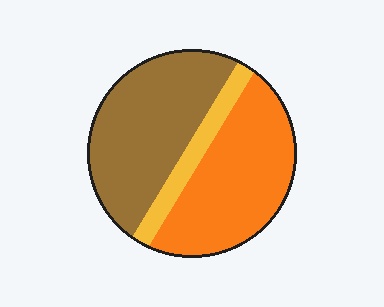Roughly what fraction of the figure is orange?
Orange takes up about two fifths (2/5) of the figure.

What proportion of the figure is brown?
Brown covers 45% of the figure.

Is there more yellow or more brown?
Brown.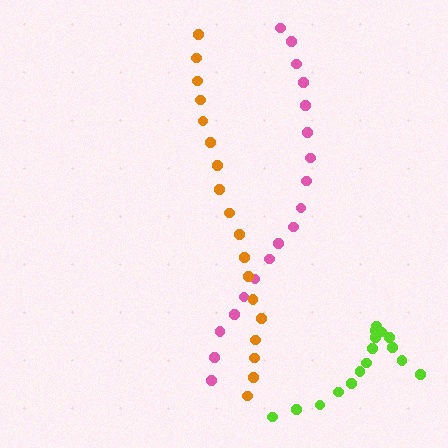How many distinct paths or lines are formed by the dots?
There are 3 distinct paths.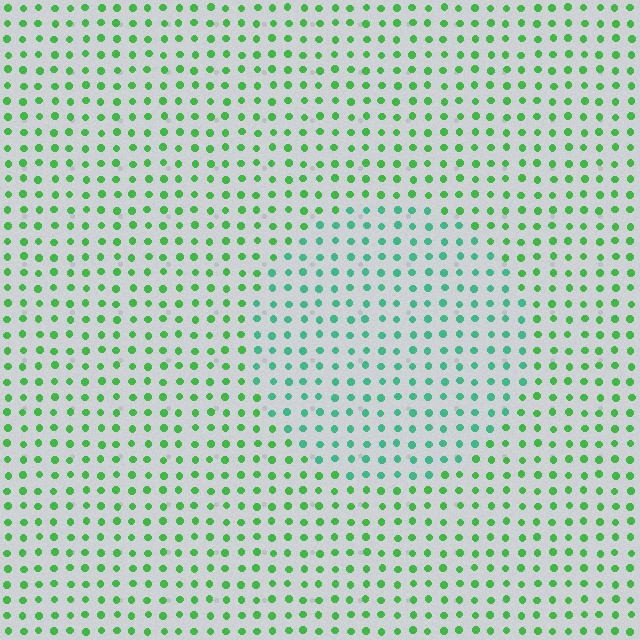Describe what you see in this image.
The image is filled with small green elements in a uniform arrangement. A circle-shaped region is visible where the elements are tinted to a slightly different hue, forming a subtle color boundary.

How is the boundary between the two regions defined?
The boundary is defined purely by a slight shift in hue (about 34 degrees). Spacing, size, and orientation are identical on both sides.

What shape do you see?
I see a circle.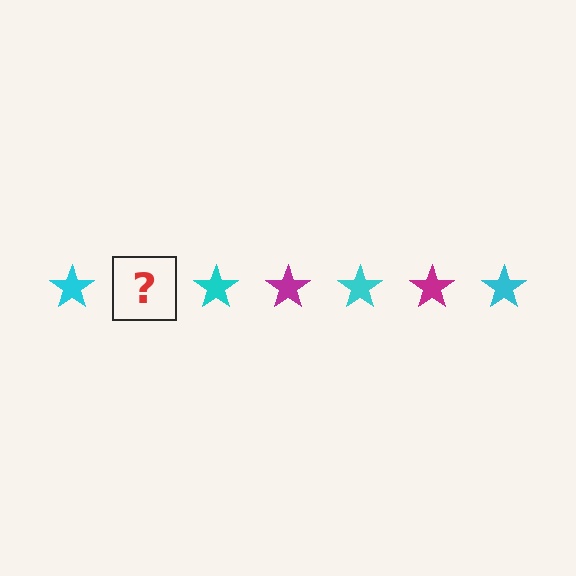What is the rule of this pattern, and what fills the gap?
The rule is that the pattern cycles through cyan, magenta stars. The gap should be filled with a magenta star.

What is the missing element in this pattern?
The missing element is a magenta star.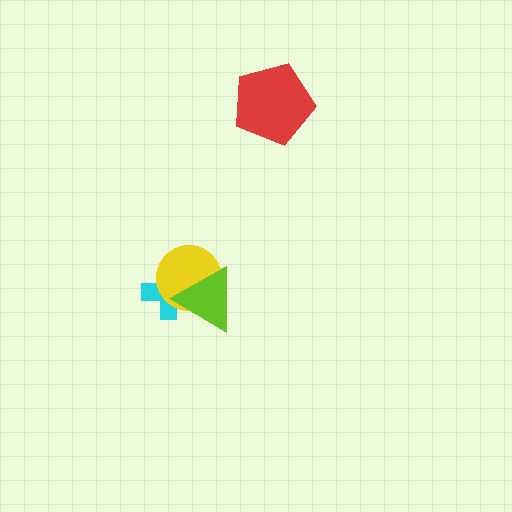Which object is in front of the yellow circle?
The lime triangle is in front of the yellow circle.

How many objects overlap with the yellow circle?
2 objects overlap with the yellow circle.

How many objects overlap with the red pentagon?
0 objects overlap with the red pentagon.